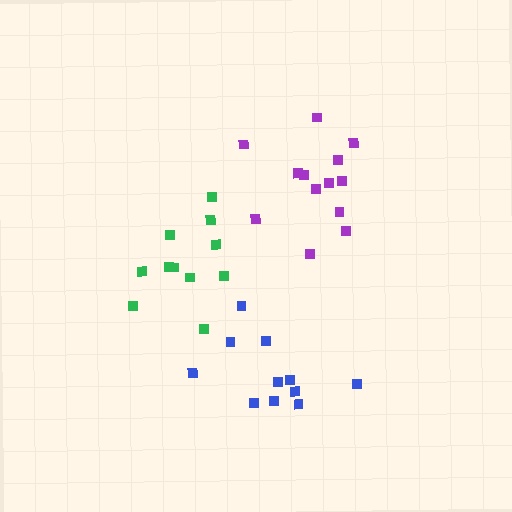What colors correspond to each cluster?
The clusters are colored: blue, purple, green.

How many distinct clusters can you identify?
There are 3 distinct clusters.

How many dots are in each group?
Group 1: 11 dots, Group 2: 13 dots, Group 3: 11 dots (35 total).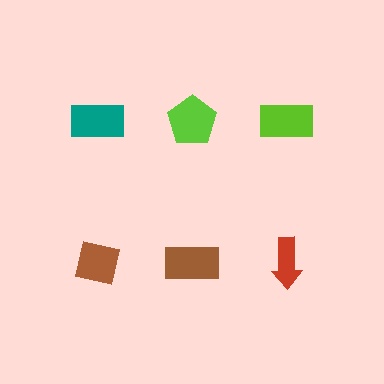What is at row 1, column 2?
A lime pentagon.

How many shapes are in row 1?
3 shapes.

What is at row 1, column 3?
A lime rectangle.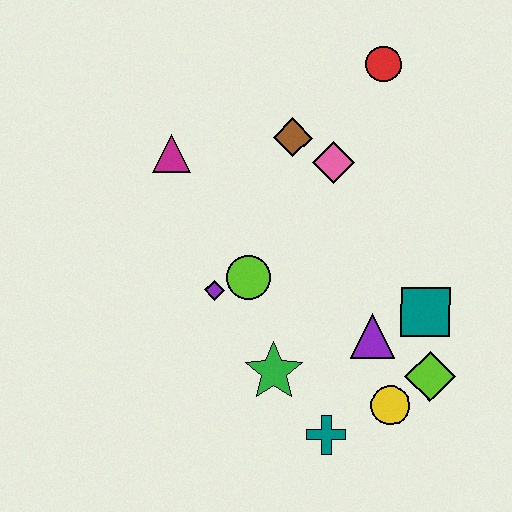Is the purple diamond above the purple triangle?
Yes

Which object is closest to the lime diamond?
The yellow circle is closest to the lime diamond.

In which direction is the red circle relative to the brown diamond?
The red circle is to the right of the brown diamond.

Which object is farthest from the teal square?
The magenta triangle is farthest from the teal square.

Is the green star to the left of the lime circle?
No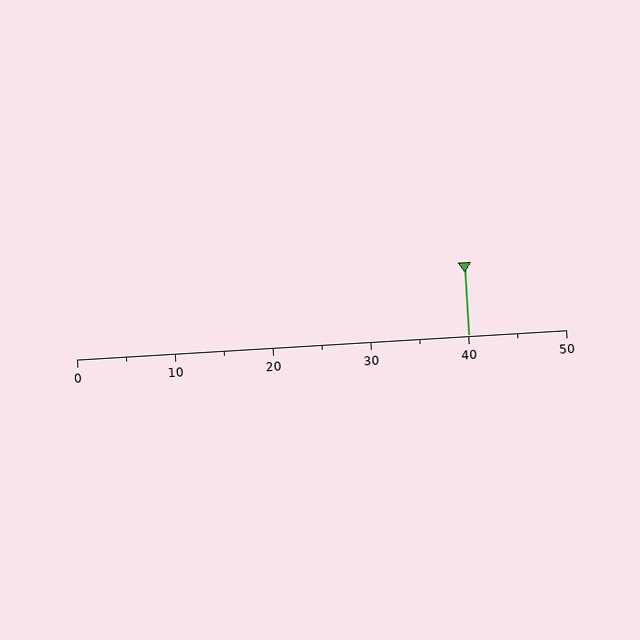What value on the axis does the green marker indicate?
The marker indicates approximately 40.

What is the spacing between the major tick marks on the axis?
The major ticks are spaced 10 apart.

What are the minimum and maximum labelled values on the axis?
The axis runs from 0 to 50.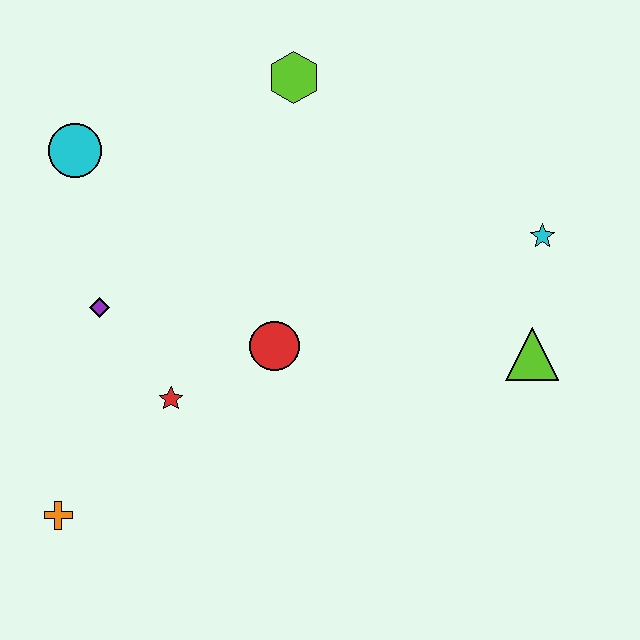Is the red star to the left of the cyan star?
Yes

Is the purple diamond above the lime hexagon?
No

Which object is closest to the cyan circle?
The purple diamond is closest to the cyan circle.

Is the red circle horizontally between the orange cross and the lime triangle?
Yes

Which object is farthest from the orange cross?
The cyan star is farthest from the orange cross.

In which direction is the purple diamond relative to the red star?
The purple diamond is above the red star.